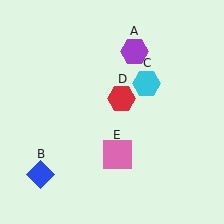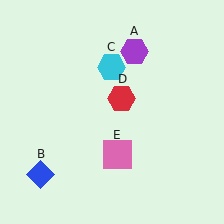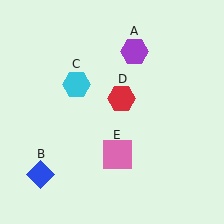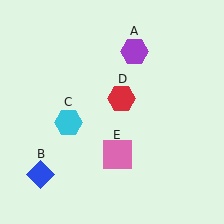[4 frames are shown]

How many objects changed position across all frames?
1 object changed position: cyan hexagon (object C).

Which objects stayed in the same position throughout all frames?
Purple hexagon (object A) and blue diamond (object B) and red hexagon (object D) and pink square (object E) remained stationary.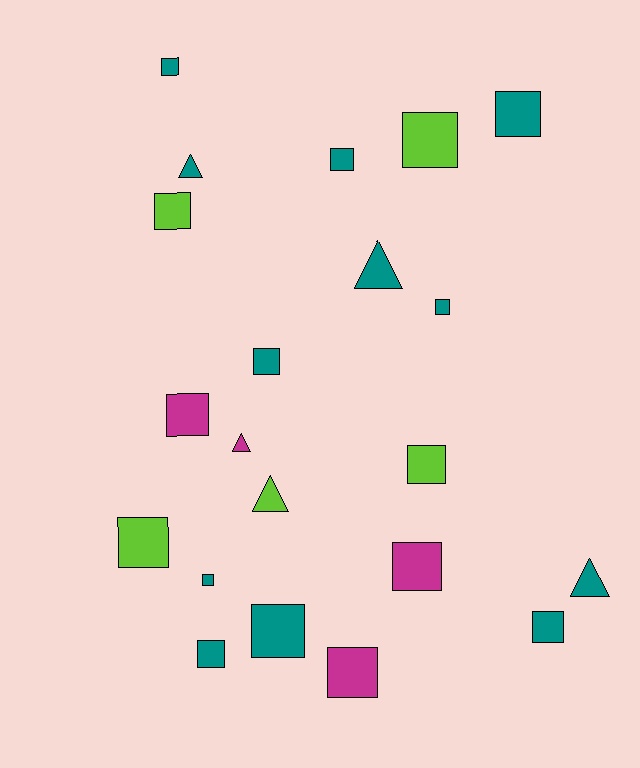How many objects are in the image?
There are 21 objects.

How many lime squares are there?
There are 4 lime squares.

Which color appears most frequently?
Teal, with 12 objects.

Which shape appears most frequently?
Square, with 16 objects.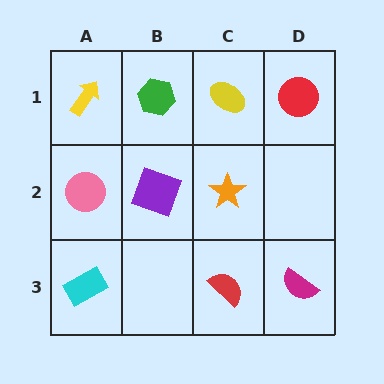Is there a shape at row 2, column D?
No, that cell is empty.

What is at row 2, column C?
An orange star.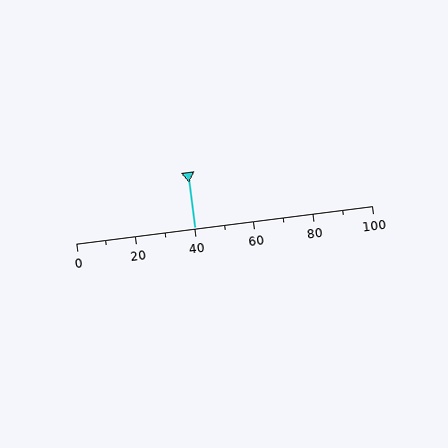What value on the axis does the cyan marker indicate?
The marker indicates approximately 40.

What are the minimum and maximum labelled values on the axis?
The axis runs from 0 to 100.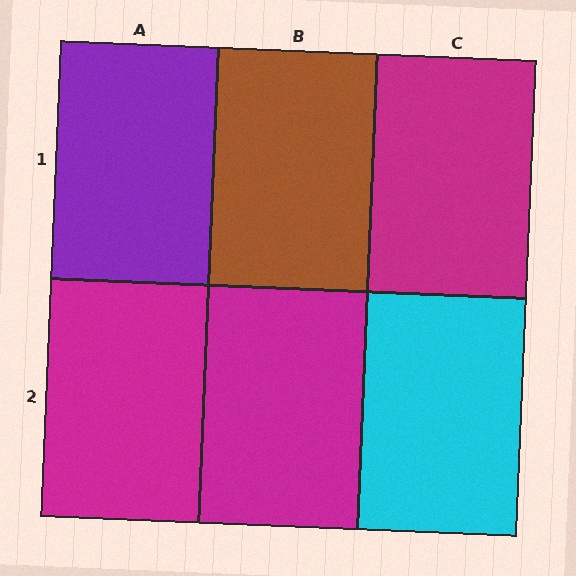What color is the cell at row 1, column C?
Magenta.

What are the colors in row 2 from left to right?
Magenta, magenta, cyan.